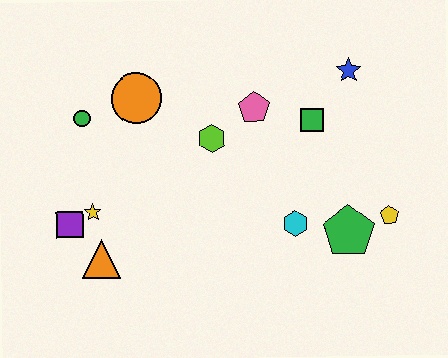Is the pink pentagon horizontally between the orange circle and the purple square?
No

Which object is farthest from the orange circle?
The yellow pentagon is farthest from the orange circle.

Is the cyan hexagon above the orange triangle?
Yes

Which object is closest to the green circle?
The orange circle is closest to the green circle.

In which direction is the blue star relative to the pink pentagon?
The blue star is to the right of the pink pentagon.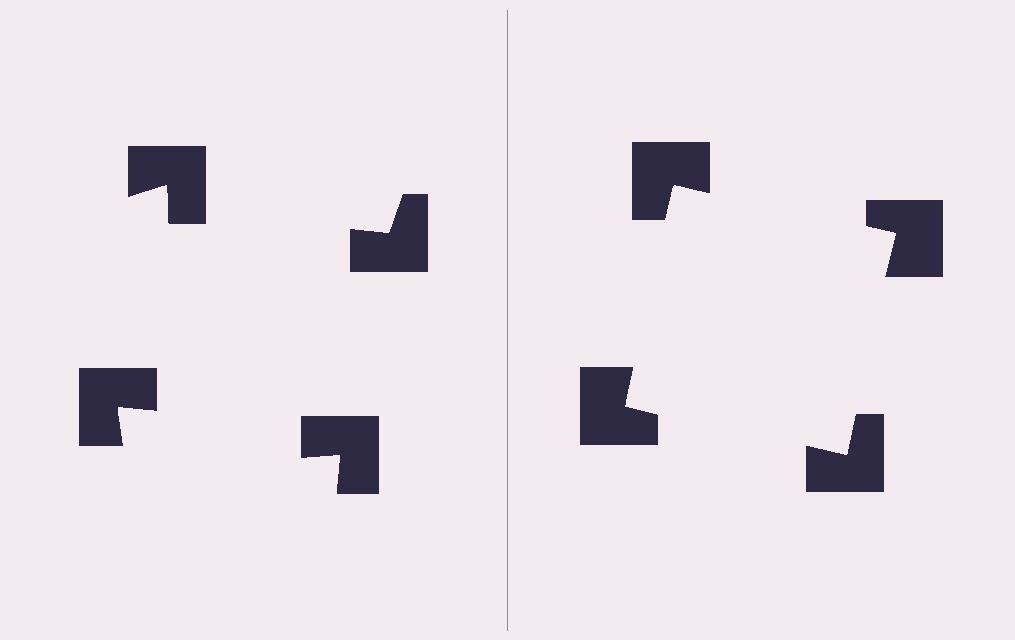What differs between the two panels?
The notched squares are positioned identically on both sides; only the wedge orientations differ. On the right they align to a square; on the left they are misaligned.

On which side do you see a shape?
An illusory square appears on the right side. On the left side the wedge cuts are rotated, so no coherent shape forms.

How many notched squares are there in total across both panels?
8 — 4 on each side.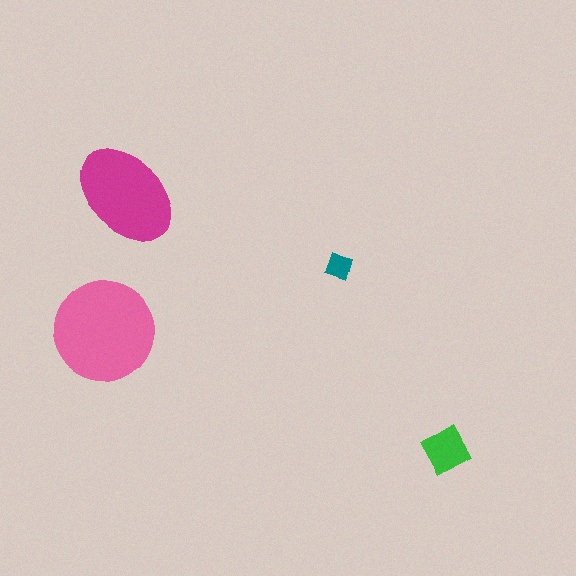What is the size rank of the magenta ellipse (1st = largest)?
2nd.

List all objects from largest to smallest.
The pink circle, the magenta ellipse, the green square, the teal diamond.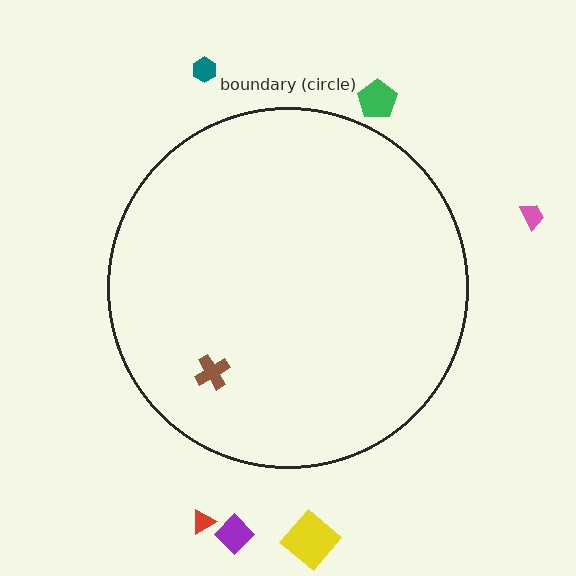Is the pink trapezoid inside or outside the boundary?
Outside.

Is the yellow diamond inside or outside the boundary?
Outside.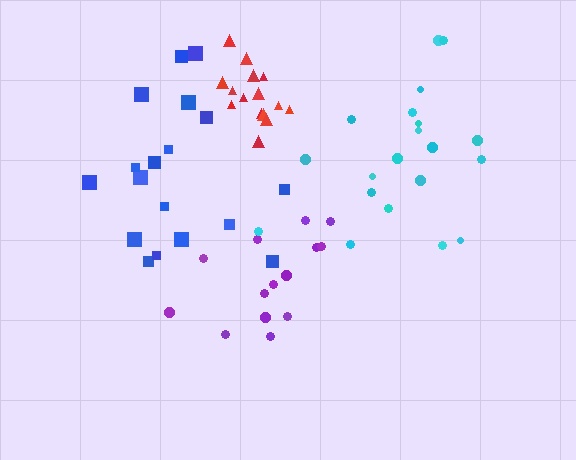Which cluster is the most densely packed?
Red.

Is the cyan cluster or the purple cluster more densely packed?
Purple.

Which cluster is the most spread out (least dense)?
Cyan.